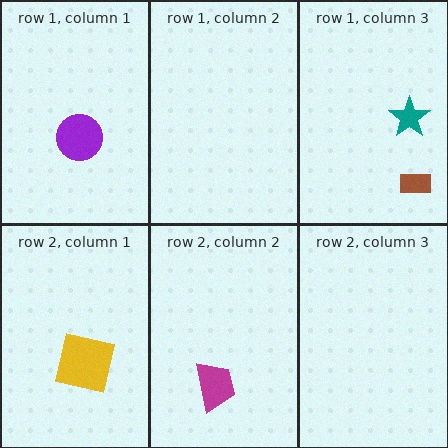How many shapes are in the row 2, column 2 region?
1.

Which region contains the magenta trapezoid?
The row 2, column 2 region.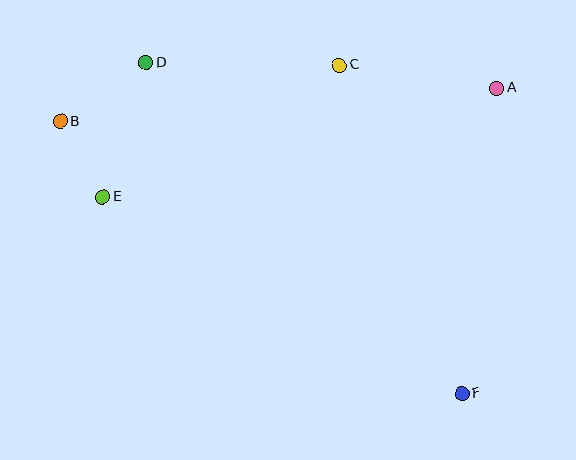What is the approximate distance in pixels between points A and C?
The distance between A and C is approximately 159 pixels.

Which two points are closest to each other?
Points B and E are closest to each other.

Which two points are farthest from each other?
Points B and F are farthest from each other.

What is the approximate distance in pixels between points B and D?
The distance between B and D is approximately 104 pixels.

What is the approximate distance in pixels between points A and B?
The distance between A and B is approximately 438 pixels.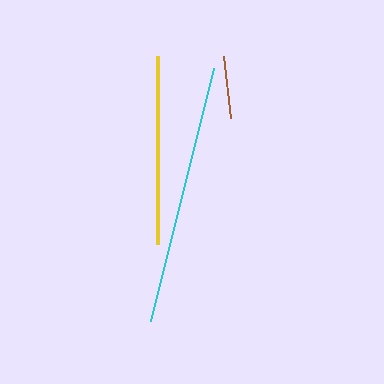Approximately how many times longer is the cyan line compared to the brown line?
The cyan line is approximately 4.2 times the length of the brown line.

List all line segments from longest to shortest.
From longest to shortest: cyan, yellow, brown.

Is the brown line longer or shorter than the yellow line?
The yellow line is longer than the brown line.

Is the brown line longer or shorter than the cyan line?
The cyan line is longer than the brown line.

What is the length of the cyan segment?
The cyan segment is approximately 261 pixels long.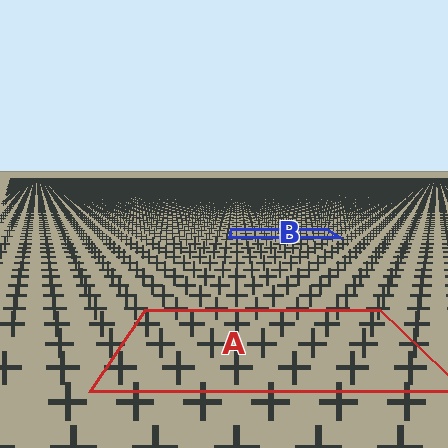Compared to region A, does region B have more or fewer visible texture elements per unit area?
Region B has more texture elements per unit area — they are packed more densely because it is farther away.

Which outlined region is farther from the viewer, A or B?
Region B is farther from the viewer — the texture elements inside it appear smaller and more densely packed.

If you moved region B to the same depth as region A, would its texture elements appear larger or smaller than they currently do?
They would appear larger. At a closer depth, the same texture elements are projected at a bigger on-screen size.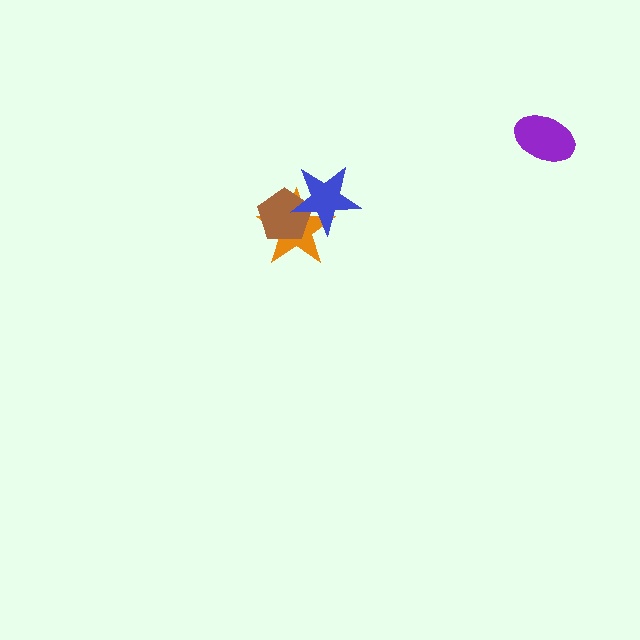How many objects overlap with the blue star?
2 objects overlap with the blue star.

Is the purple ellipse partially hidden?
No, no other shape covers it.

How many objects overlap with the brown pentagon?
2 objects overlap with the brown pentagon.